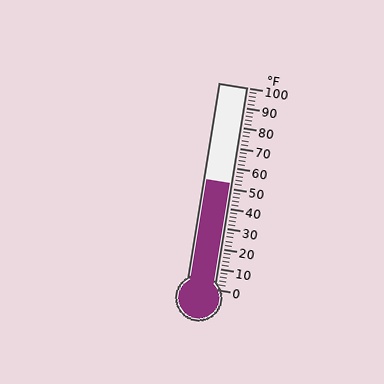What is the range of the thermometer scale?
The thermometer scale ranges from 0°F to 100°F.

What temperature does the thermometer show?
The thermometer shows approximately 52°F.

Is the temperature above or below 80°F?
The temperature is below 80°F.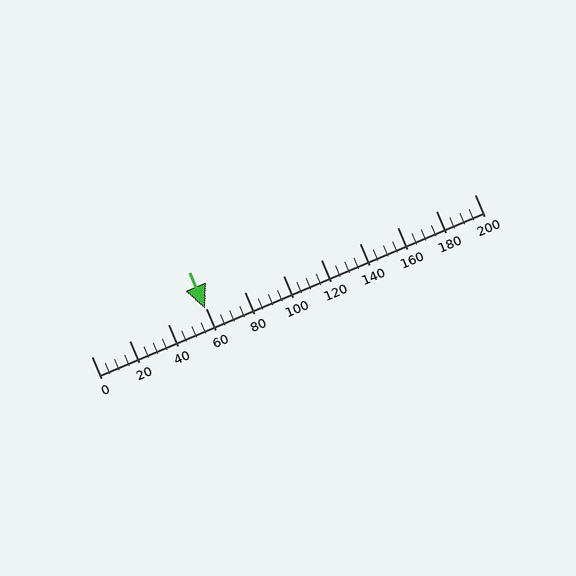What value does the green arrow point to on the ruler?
The green arrow points to approximately 59.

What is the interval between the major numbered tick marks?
The major tick marks are spaced 20 units apart.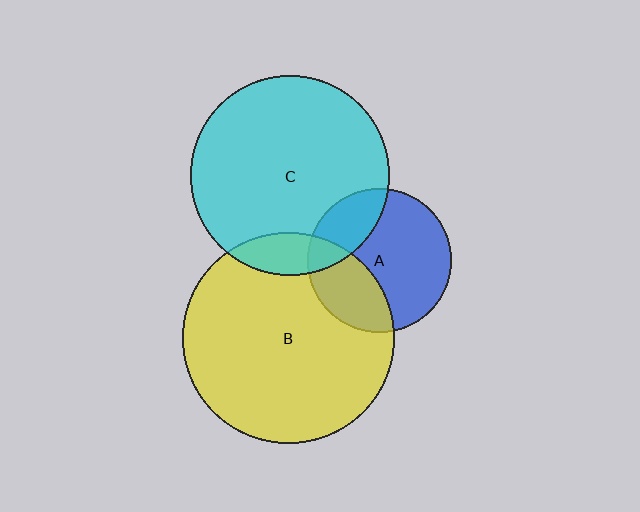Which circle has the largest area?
Circle B (yellow).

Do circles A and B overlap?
Yes.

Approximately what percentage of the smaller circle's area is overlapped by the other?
Approximately 30%.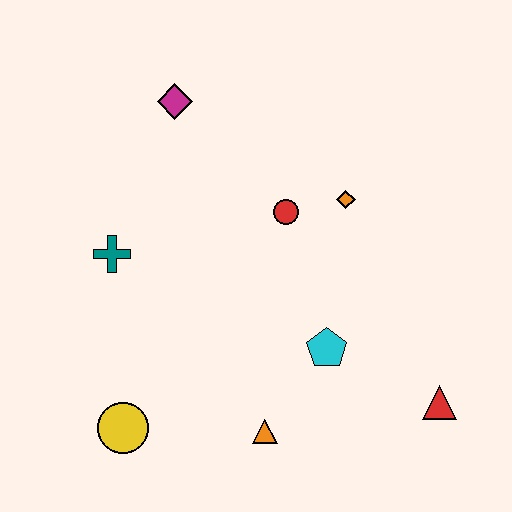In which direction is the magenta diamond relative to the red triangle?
The magenta diamond is above the red triangle.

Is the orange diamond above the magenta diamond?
No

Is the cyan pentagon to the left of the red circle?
No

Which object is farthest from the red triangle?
The magenta diamond is farthest from the red triangle.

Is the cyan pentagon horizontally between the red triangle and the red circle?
Yes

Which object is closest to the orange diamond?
The red circle is closest to the orange diamond.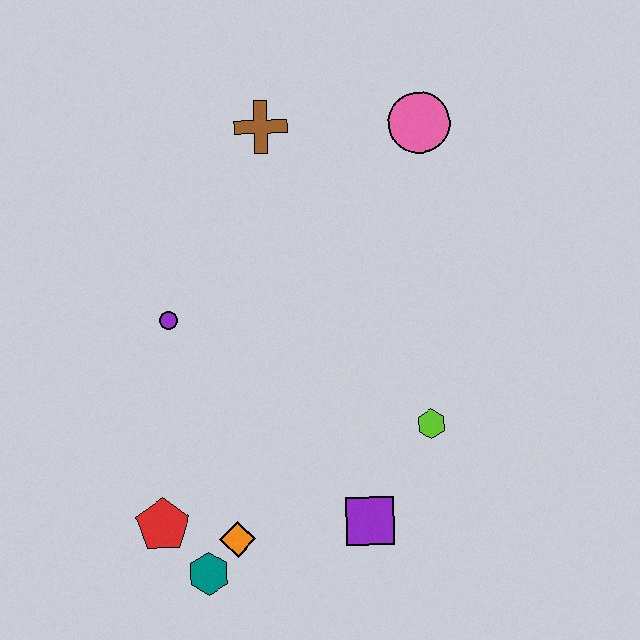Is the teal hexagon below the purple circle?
Yes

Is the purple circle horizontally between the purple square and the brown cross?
No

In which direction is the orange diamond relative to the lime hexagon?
The orange diamond is to the left of the lime hexagon.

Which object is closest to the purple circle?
The red pentagon is closest to the purple circle.